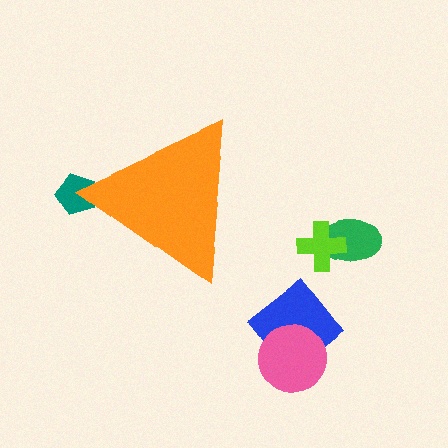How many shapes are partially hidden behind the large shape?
1 shape is partially hidden.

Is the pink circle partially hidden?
No, the pink circle is fully visible.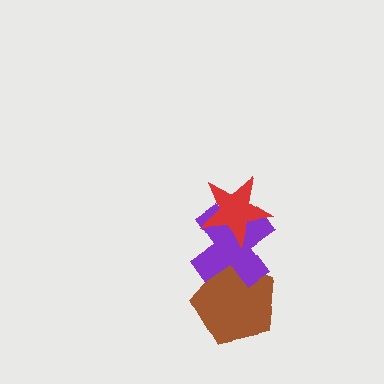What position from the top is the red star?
The red star is 1st from the top.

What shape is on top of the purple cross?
The red star is on top of the purple cross.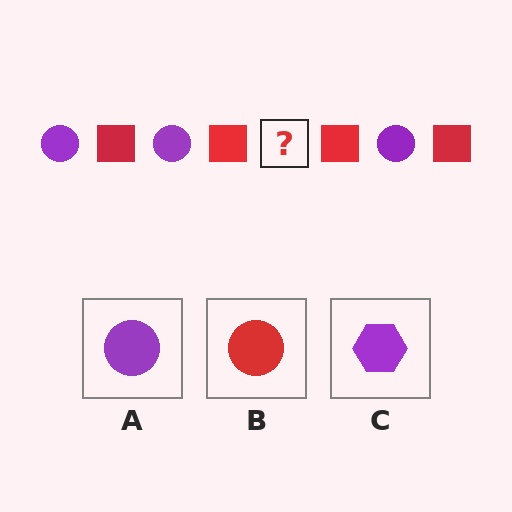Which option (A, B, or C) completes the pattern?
A.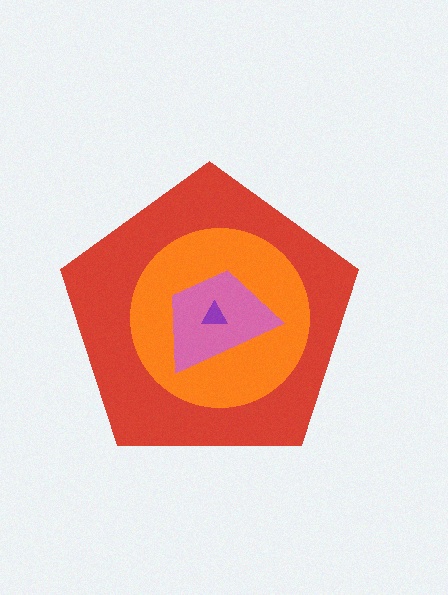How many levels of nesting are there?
4.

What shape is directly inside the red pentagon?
The orange circle.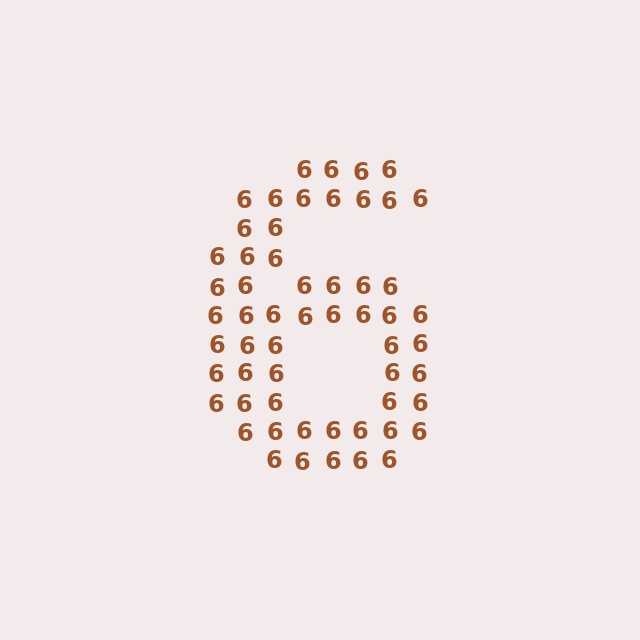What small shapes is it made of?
It is made of small digit 6's.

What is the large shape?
The large shape is the digit 6.